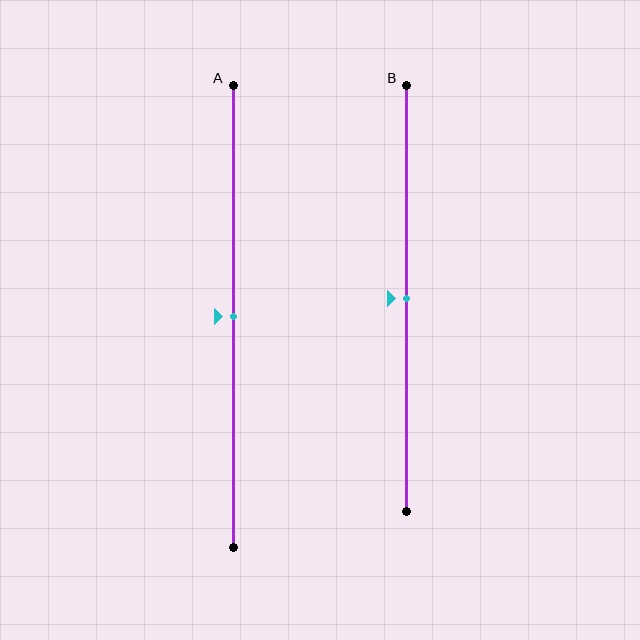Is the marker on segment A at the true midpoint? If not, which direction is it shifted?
Yes, the marker on segment A is at the true midpoint.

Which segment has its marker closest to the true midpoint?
Segment A has its marker closest to the true midpoint.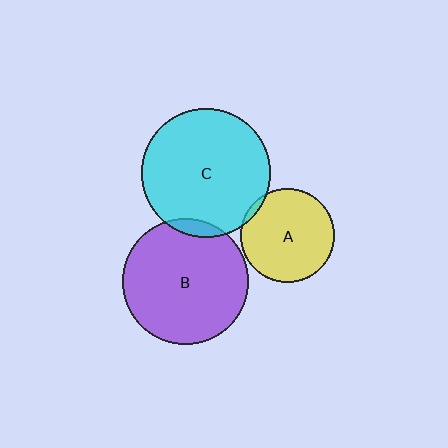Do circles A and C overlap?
Yes.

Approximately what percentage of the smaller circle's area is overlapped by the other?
Approximately 5%.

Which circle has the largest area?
Circle C (cyan).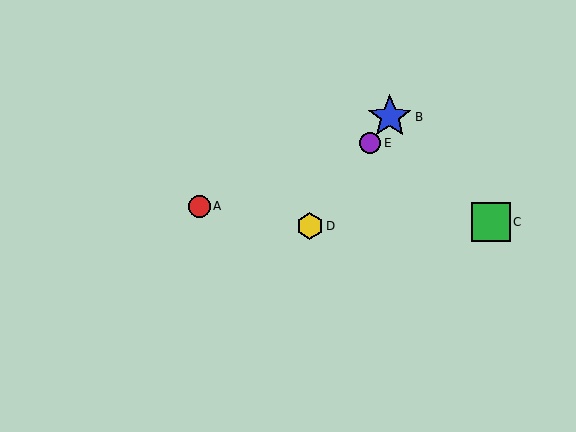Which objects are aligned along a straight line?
Objects B, D, E are aligned along a straight line.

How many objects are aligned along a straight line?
3 objects (B, D, E) are aligned along a straight line.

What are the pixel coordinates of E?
Object E is at (370, 143).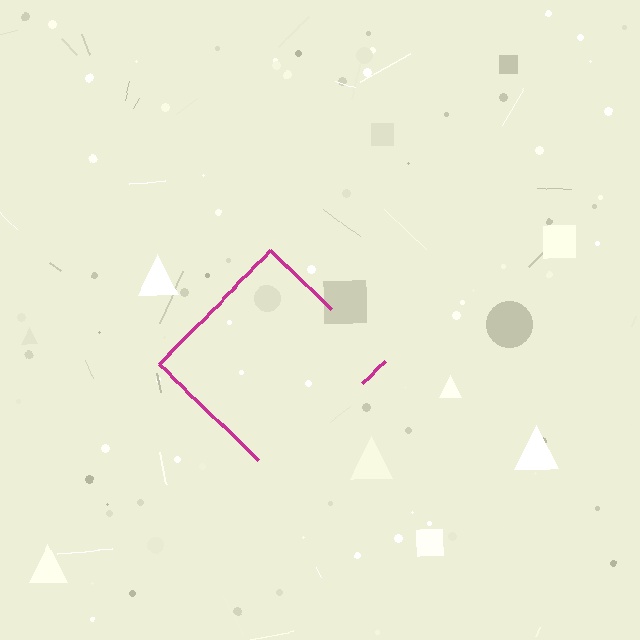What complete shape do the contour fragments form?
The contour fragments form a diamond.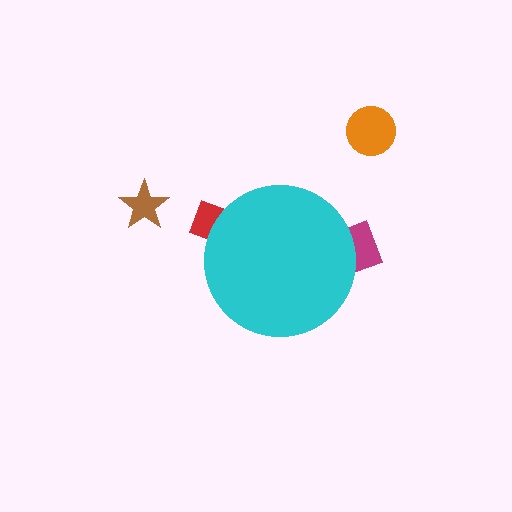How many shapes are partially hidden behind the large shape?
2 shapes are partially hidden.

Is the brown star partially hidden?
No, the brown star is fully visible.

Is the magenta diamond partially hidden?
Yes, the magenta diamond is partially hidden behind the cyan circle.